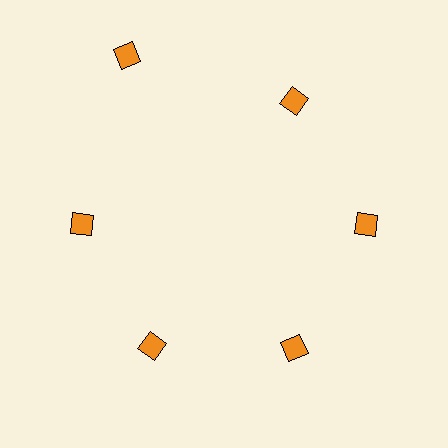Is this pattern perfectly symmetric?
No. The 6 orange diamonds are arranged in a ring, but one element near the 11 o'clock position is pushed outward from the center, breaking the 6-fold rotational symmetry.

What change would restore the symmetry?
The symmetry would be restored by moving it inward, back onto the ring so that all 6 diamonds sit at equal angles and equal distance from the center.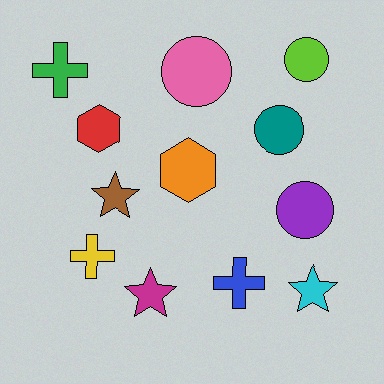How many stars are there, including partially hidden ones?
There are 3 stars.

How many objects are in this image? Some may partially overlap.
There are 12 objects.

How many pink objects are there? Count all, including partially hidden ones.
There is 1 pink object.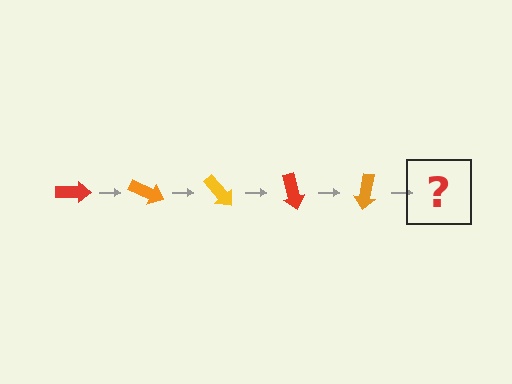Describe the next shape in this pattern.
It should be a yellow arrow, rotated 125 degrees from the start.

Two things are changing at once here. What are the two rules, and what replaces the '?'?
The two rules are that it rotates 25 degrees each step and the color cycles through red, orange, and yellow. The '?' should be a yellow arrow, rotated 125 degrees from the start.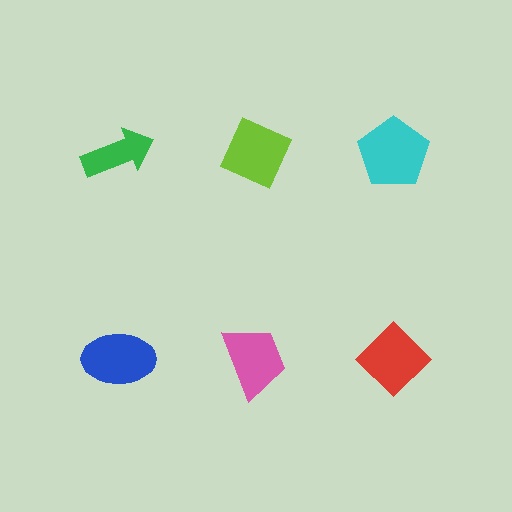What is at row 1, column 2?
A lime diamond.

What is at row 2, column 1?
A blue ellipse.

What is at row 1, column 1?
A green arrow.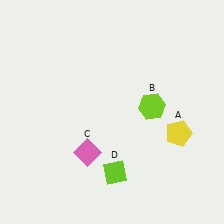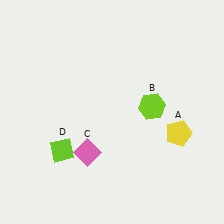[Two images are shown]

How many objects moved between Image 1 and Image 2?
1 object moved between the two images.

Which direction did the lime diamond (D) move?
The lime diamond (D) moved left.